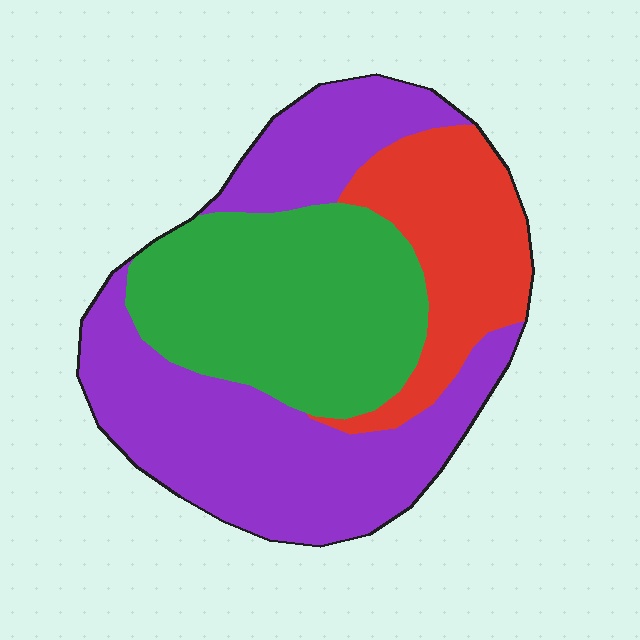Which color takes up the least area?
Red, at roughly 20%.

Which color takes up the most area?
Purple, at roughly 45%.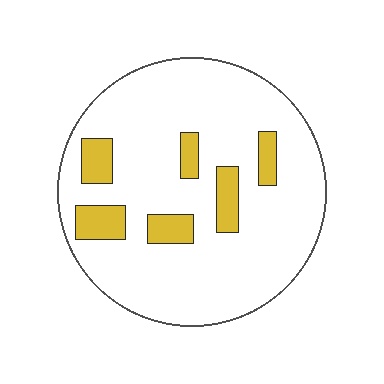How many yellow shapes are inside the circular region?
6.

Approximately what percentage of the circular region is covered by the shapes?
Approximately 15%.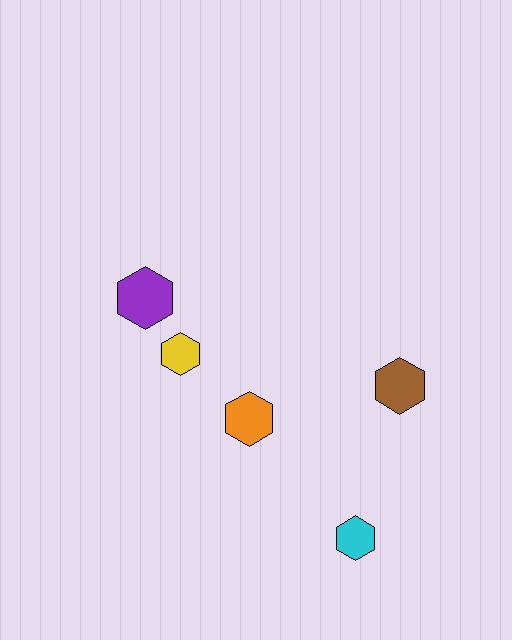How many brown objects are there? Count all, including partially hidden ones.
There is 1 brown object.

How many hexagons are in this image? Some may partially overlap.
There are 5 hexagons.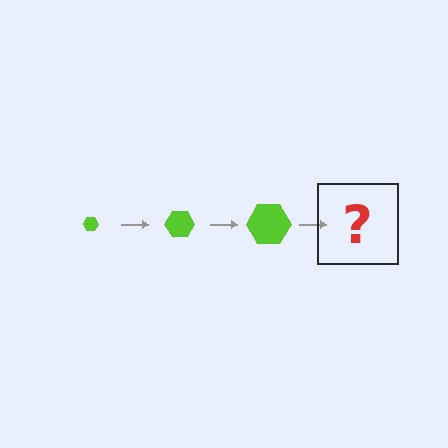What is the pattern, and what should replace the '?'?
The pattern is that the hexagon gets progressively larger each step. The '?' should be a lime hexagon, larger than the previous one.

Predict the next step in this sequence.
The next step is a lime hexagon, larger than the previous one.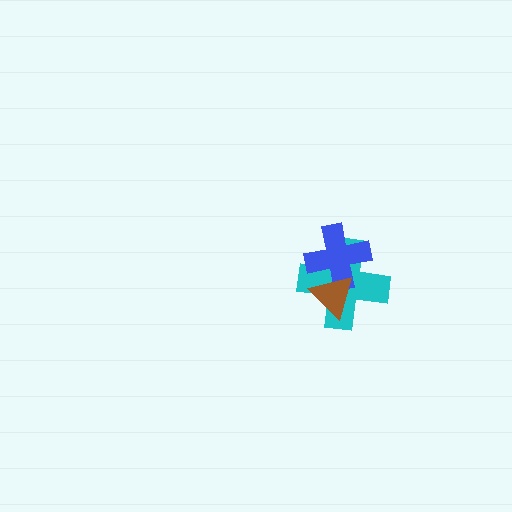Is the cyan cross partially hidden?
Yes, it is partially covered by another shape.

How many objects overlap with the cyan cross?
2 objects overlap with the cyan cross.